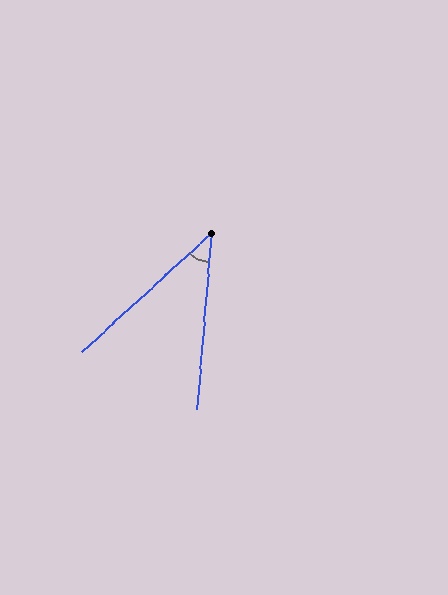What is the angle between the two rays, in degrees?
Approximately 43 degrees.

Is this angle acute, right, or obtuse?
It is acute.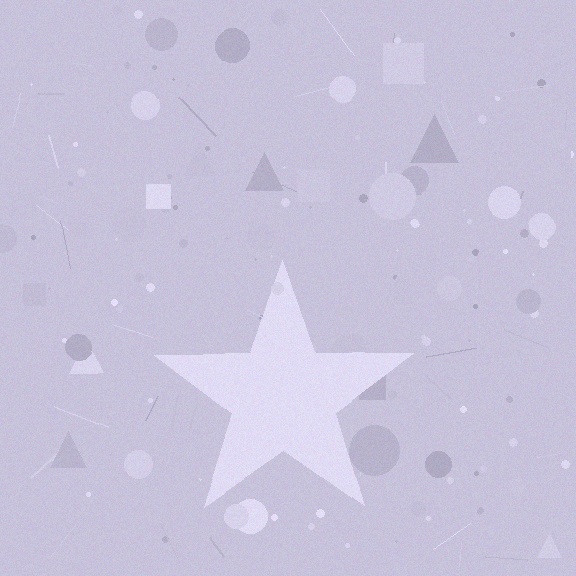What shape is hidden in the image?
A star is hidden in the image.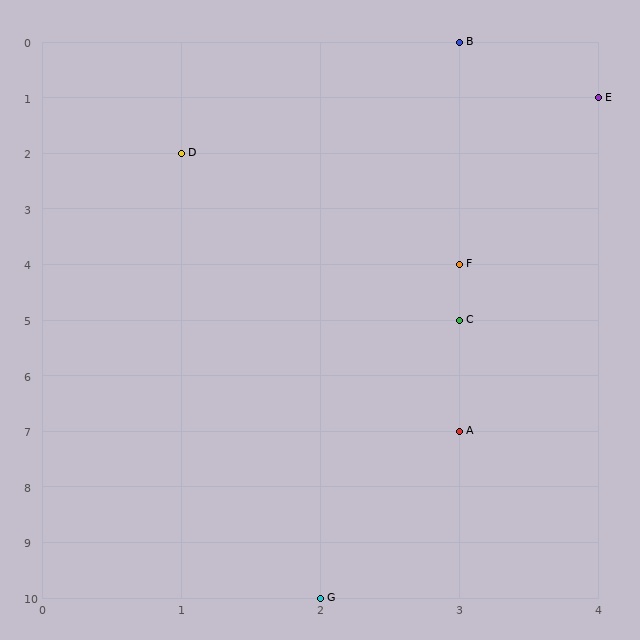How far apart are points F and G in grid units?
Points F and G are 1 column and 6 rows apart (about 6.1 grid units diagonally).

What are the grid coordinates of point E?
Point E is at grid coordinates (4, 1).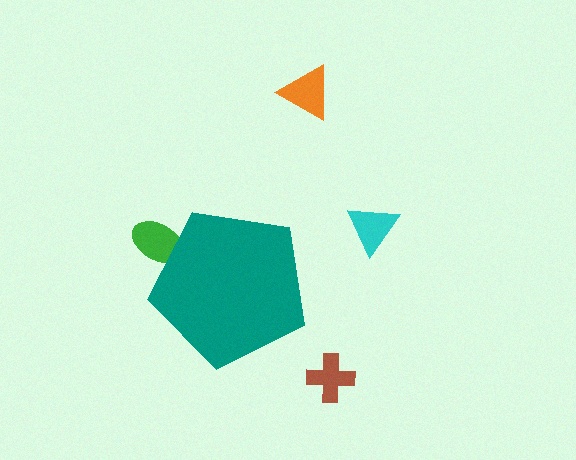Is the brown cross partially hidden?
No, the brown cross is fully visible.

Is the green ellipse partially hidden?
Yes, the green ellipse is partially hidden behind the teal pentagon.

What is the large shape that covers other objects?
A teal pentagon.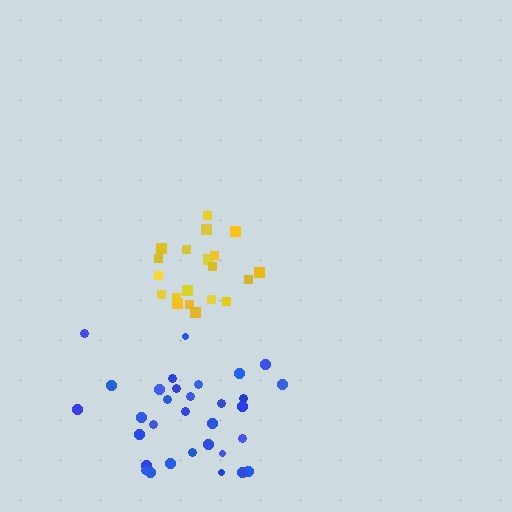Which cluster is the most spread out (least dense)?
Blue.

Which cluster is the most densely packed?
Yellow.